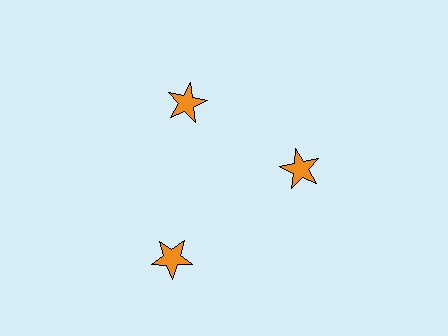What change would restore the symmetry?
The symmetry would be restored by moving it inward, back onto the ring so that all 3 stars sit at equal angles and equal distance from the center.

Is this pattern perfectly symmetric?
No. The 3 orange stars are arranged in a ring, but one element near the 7 o'clock position is pushed outward from the center, breaking the 3-fold rotational symmetry.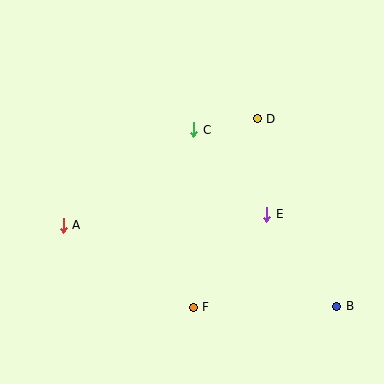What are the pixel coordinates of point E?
Point E is at (267, 214).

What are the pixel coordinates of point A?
Point A is at (63, 225).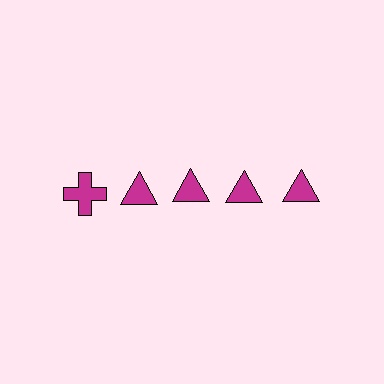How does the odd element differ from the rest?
It has a different shape: cross instead of triangle.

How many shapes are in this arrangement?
There are 5 shapes arranged in a grid pattern.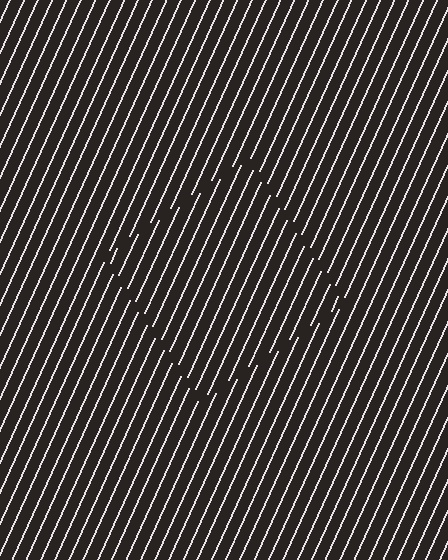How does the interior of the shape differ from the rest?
The interior of the shape contains the same grating, shifted by half a period — the contour is defined by the phase discontinuity where line-ends from the inner and outer gratings abut.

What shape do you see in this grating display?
An illusory square. The interior of the shape contains the same grating, shifted by half a period — the contour is defined by the phase discontinuity where line-ends from the inner and outer gratings abut.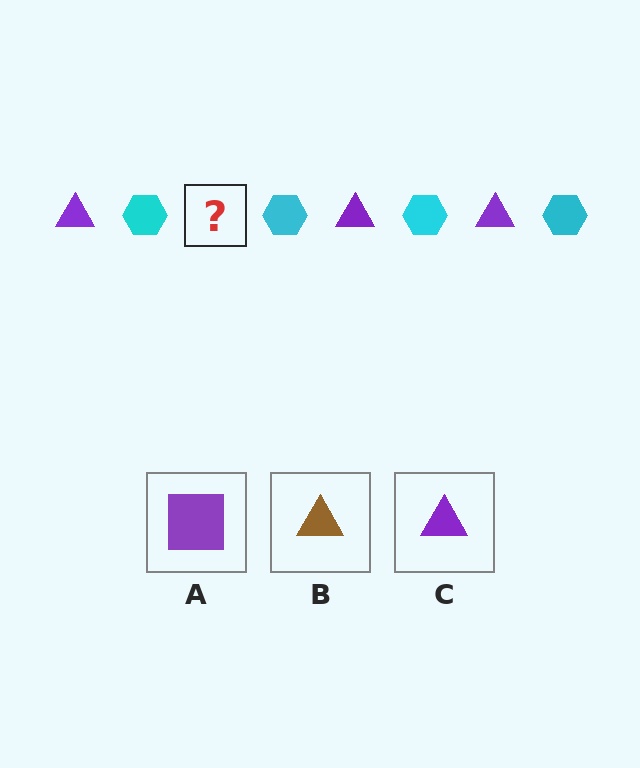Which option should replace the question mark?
Option C.